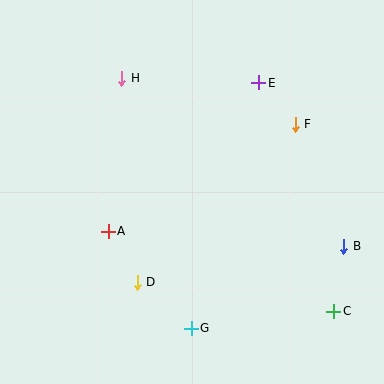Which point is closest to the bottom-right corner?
Point C is closest to the bottom-right corner.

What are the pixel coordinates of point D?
Point D is at (137, 282).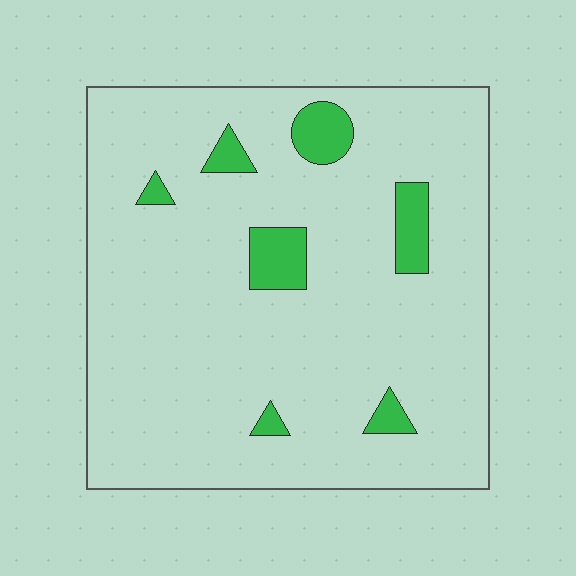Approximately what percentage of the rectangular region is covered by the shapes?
Approximately 10%.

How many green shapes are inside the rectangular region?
7.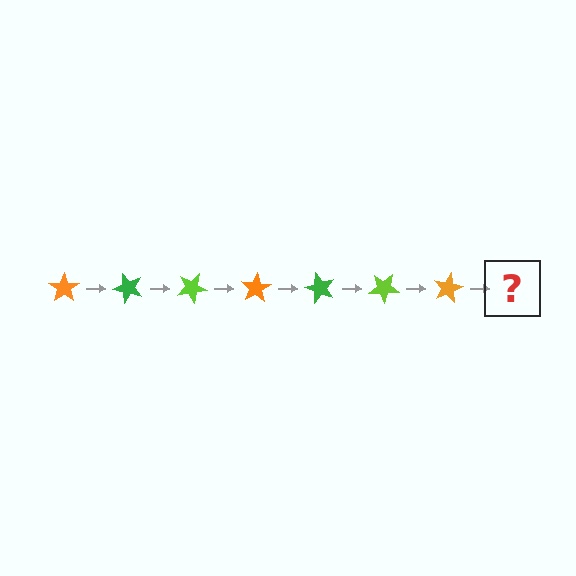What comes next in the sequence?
The next element should be a green star, rotated 350 degrees from the start.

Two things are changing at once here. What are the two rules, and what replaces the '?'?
The two rules are that it rotates 50 degrees each step and the color cycles through orange, green, and lime. The '?' should be a green star, rotated 350 degrees from the start.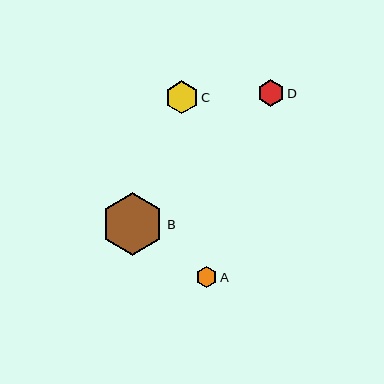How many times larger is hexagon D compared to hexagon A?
Hexagon D is approximately 1.3 times the size of hexagon A.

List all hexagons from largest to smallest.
From largest to smallest: B, C, D, A.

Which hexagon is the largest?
Hexagon B is the largest with a size of approximately 63 pixels.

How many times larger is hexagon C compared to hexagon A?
Hexagon C is approximately 1.6 times the size of hexagon A.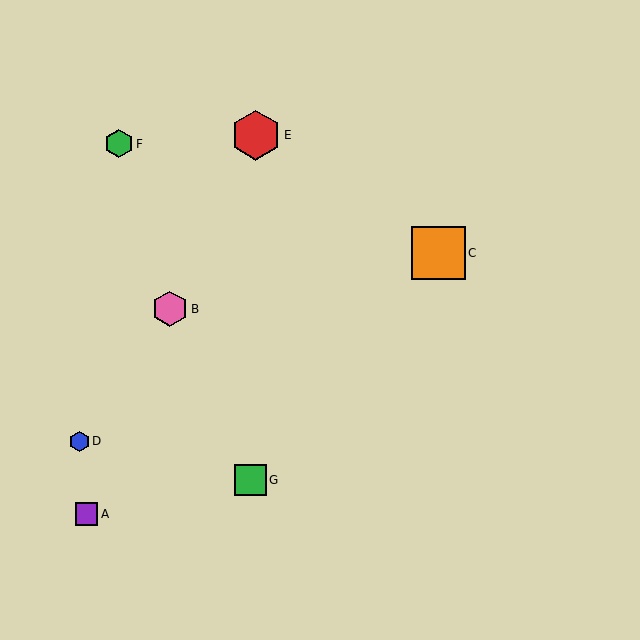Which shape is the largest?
The orange square (labeled C) is the largest.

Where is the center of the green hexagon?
The center of the green hexagon is at (119, 144).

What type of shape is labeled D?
Shape D is a blue hexagon.